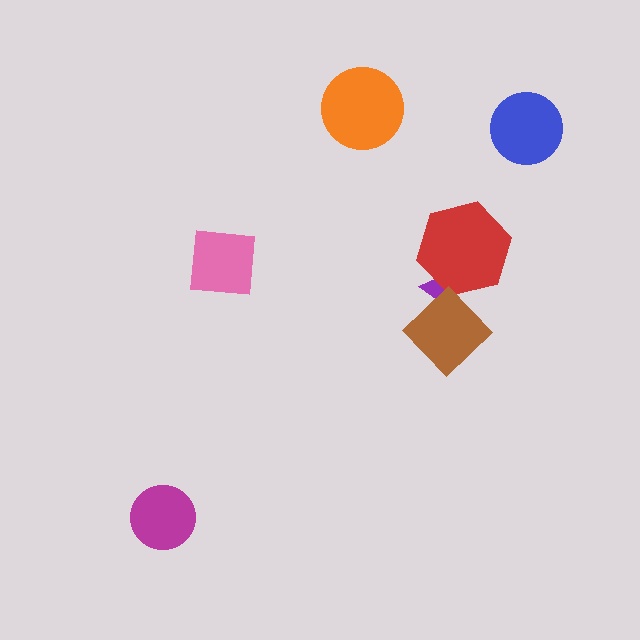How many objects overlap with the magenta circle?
0 objects overlap with the magenta circle.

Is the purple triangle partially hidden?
Yes, it is partially covered by another shape.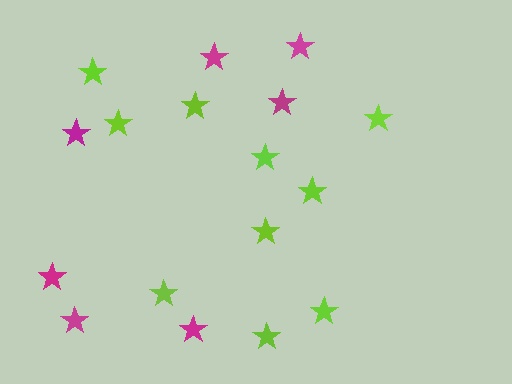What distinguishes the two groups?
There are 2 groups: one group of lime stars (10) and one group of magenta stars (7).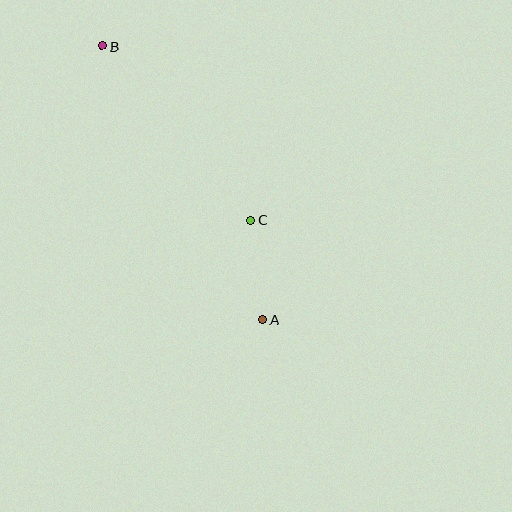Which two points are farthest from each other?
Points A and B are farthest from each other.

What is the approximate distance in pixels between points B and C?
The distance between B and C is approximately 229 pixels.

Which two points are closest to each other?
Points A and C are closest to each other.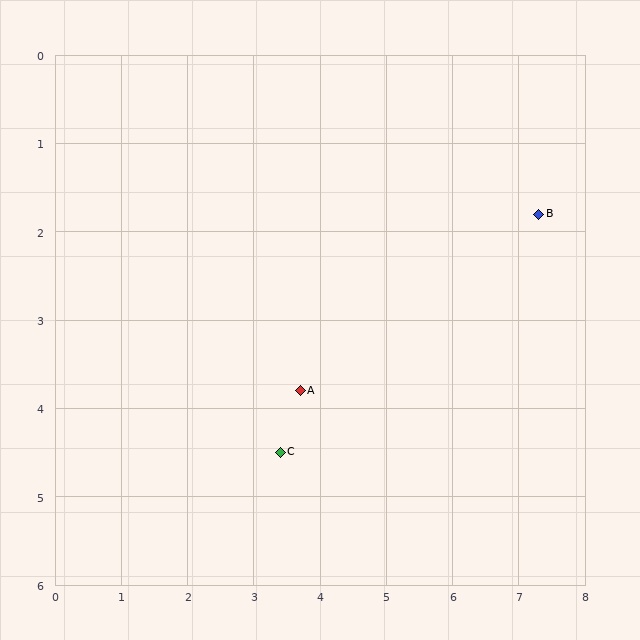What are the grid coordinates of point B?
Point B is at approximately (7.3, 1.8).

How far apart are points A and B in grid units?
Points A and B are about 4.1 grid units apart.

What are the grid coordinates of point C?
Point C is at approximately (3.4, 4.5).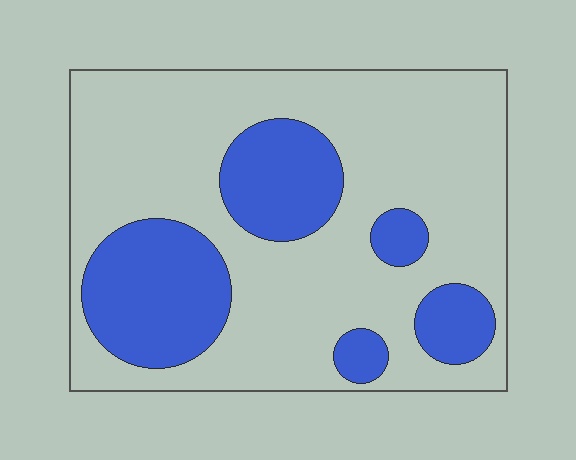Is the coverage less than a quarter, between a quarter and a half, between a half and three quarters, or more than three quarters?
Between a quarter and a half.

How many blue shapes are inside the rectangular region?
5.